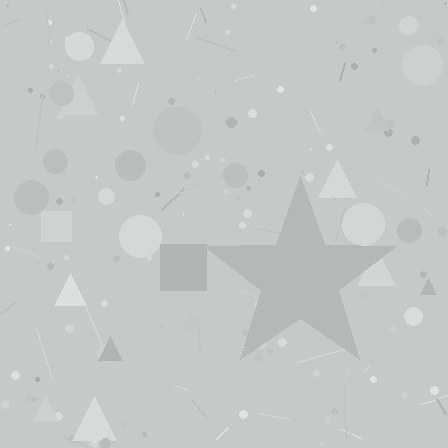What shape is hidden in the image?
A star is hidden in the image.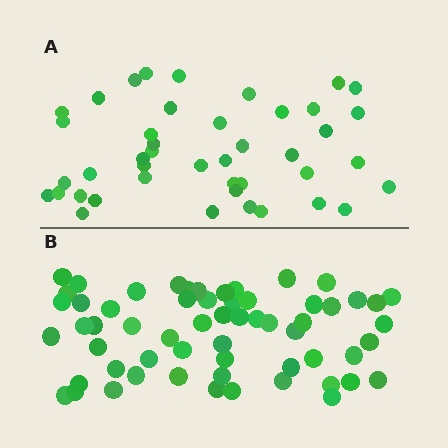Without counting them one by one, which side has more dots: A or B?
Region B (the bottom region) has more dots.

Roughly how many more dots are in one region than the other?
Region B has approximately 15 more dots than region A.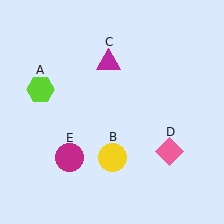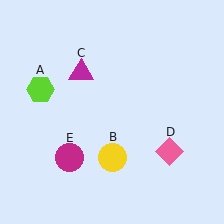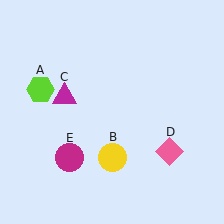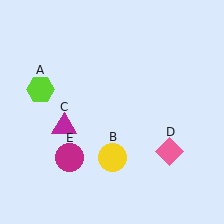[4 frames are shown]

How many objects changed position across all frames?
1 object changed position: magenta triangle (object C).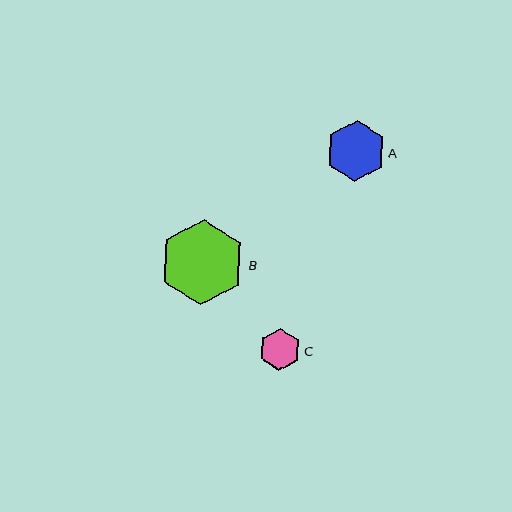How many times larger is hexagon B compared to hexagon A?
Hexagon B is approximately 1.4 times the size of hexagon A.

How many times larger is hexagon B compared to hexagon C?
Hexagon B is approximately 2.0 times the size of hexagon C.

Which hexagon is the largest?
Hexagon B is the largest with a size of approximately 85 pixels.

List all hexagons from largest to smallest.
From largest to smallest: B, A, C.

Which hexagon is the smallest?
Hexagon C is the smallest with a size of approximately 42 pixels.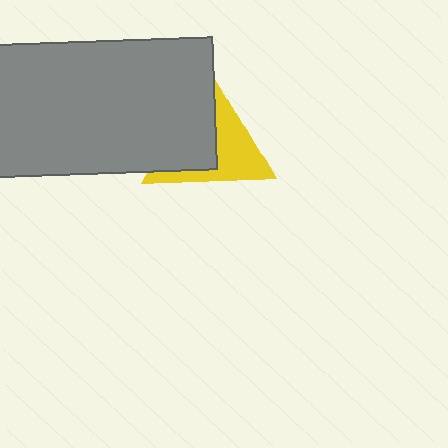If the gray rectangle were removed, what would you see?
You would see the complete yellow triangle.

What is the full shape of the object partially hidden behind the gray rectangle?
The partially hidden object is a yellow triangle.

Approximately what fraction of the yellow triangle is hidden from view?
Roughly 51% of the yellow triangle is hidden behind the gray rectangle.